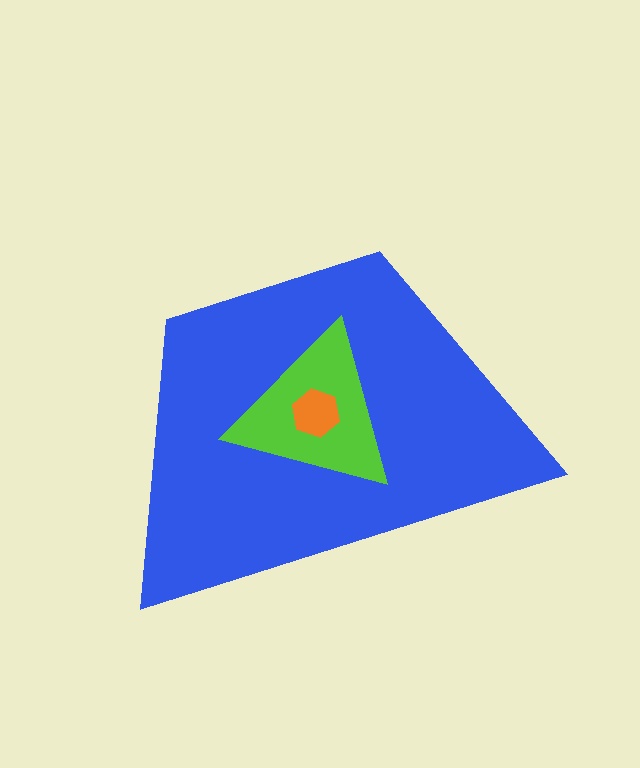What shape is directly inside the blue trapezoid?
The lime triangle.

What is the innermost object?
The orange hexagon.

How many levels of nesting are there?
3.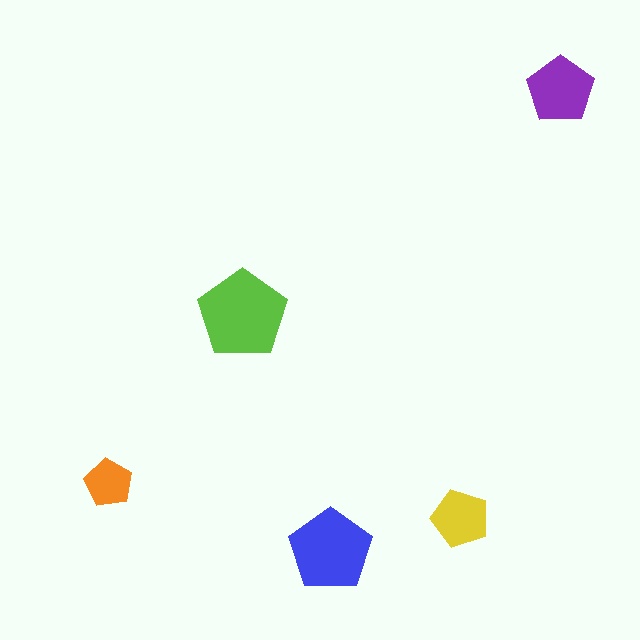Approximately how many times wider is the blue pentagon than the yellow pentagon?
About 1.5 times wider.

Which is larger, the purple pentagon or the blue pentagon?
The blue one.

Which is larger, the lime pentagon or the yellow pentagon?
The lime one.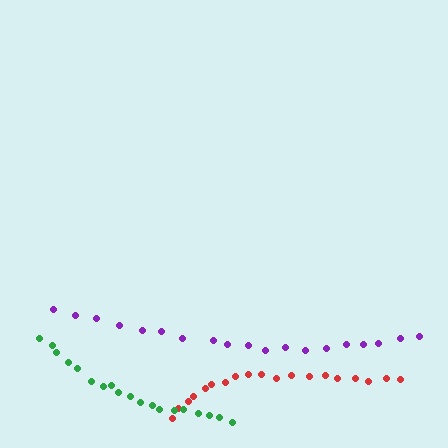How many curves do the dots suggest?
There are 3 distinct paths.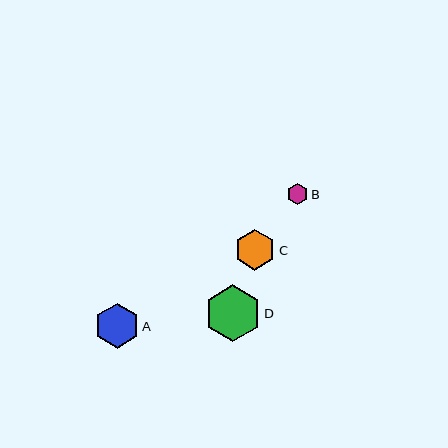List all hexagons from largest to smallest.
From largest to smallest: D, A, C, B.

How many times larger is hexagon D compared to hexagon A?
Hexagon D is approximately 1.3 times the size of hexagon A.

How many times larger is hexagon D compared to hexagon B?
Hexagon D is approximately 2.7 times the size of hexagon B.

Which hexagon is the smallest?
Hexagon B is the smallest with a size of approximately 21 pixels.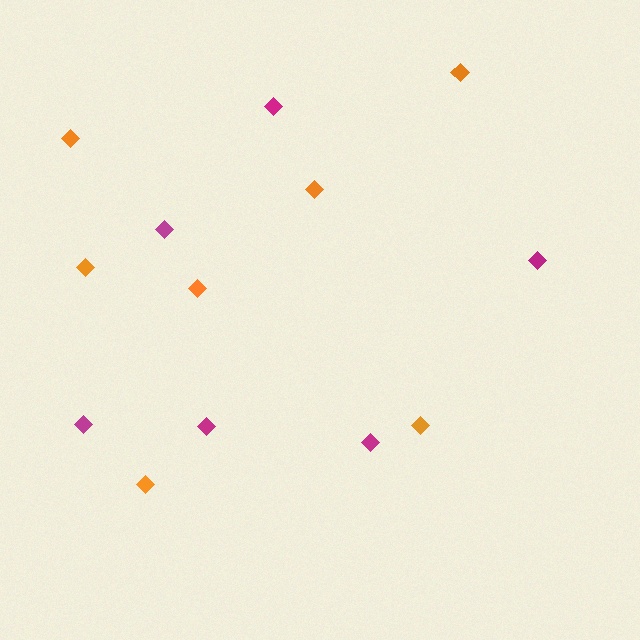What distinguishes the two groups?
There are 2 groups: one group of orange diamonds (7) and one group of magenta diamonds (6).